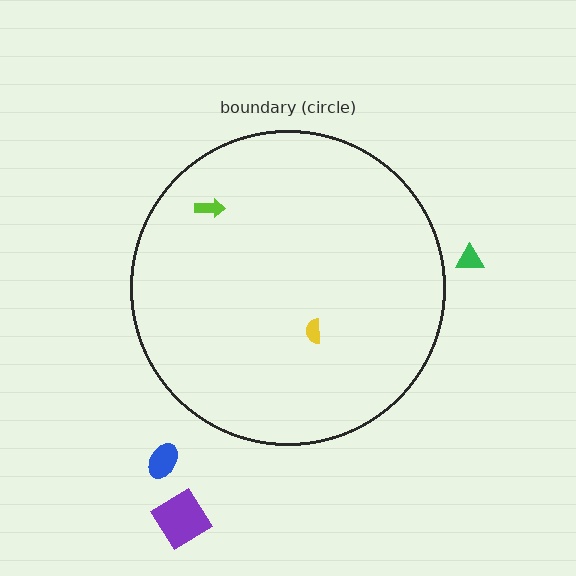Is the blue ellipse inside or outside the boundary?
Outside.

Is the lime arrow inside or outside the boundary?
Inside.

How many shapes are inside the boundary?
2 inside, 3 outside.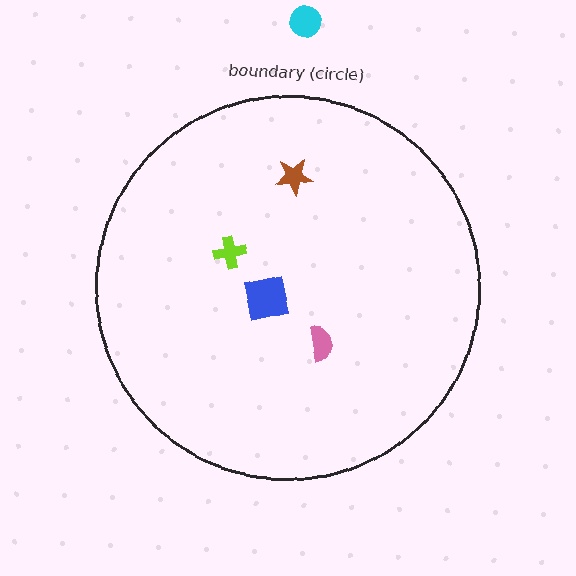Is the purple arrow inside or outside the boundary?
Inside.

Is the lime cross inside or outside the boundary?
Inside.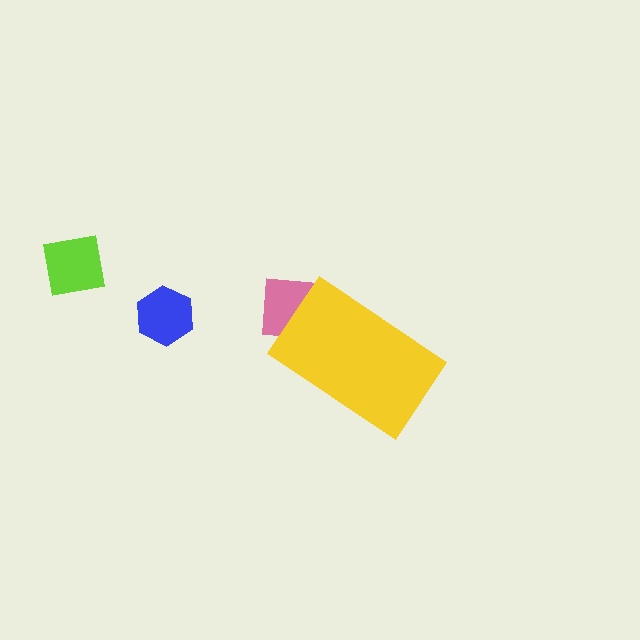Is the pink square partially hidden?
Yes, the pink square is partially hidden behind the yellow rectangle.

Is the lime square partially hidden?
No, the lime square is fully visible.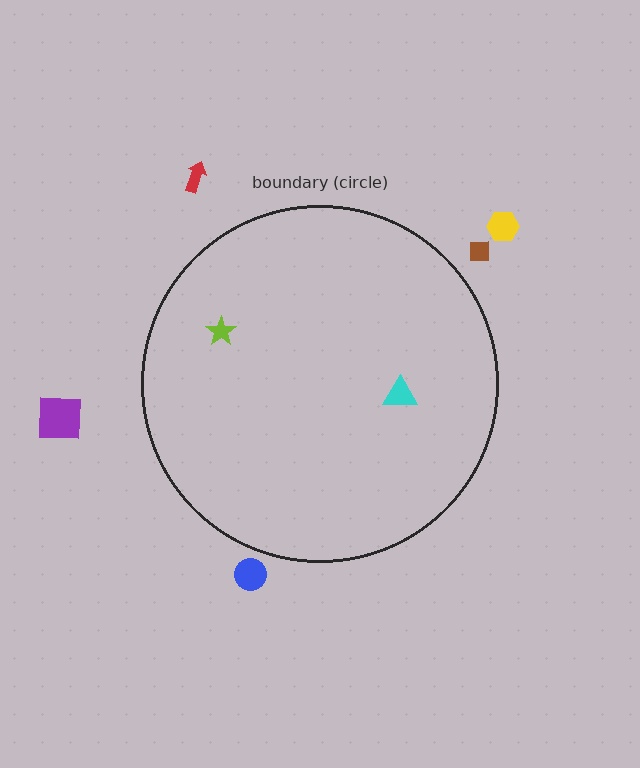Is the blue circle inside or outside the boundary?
Outside.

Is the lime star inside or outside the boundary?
Inside.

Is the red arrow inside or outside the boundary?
Outside.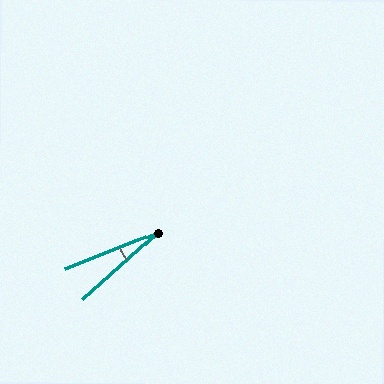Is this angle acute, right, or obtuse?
It is acute.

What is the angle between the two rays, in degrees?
Approximately 20 degrees.